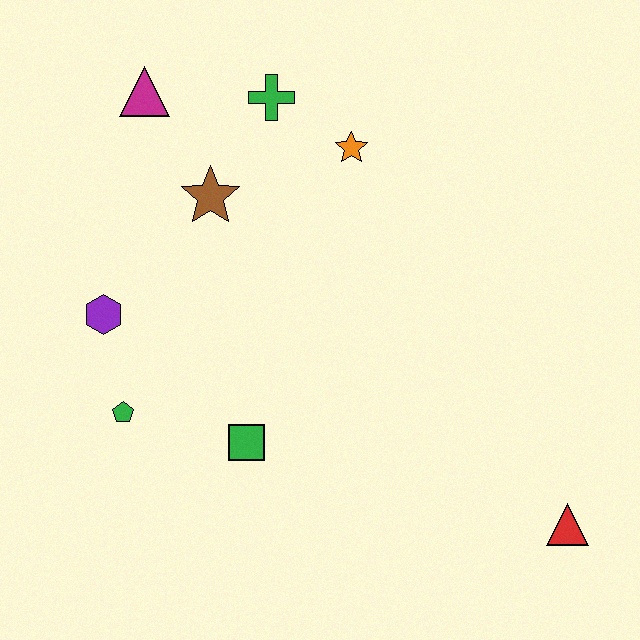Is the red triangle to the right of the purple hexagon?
Yes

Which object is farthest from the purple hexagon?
The red triangle is farthest from the purple hexagon.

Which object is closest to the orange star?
The green cross is closest to the orange star.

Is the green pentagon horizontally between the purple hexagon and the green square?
Yes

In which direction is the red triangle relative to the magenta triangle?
The red triangle is below the magenta triangle.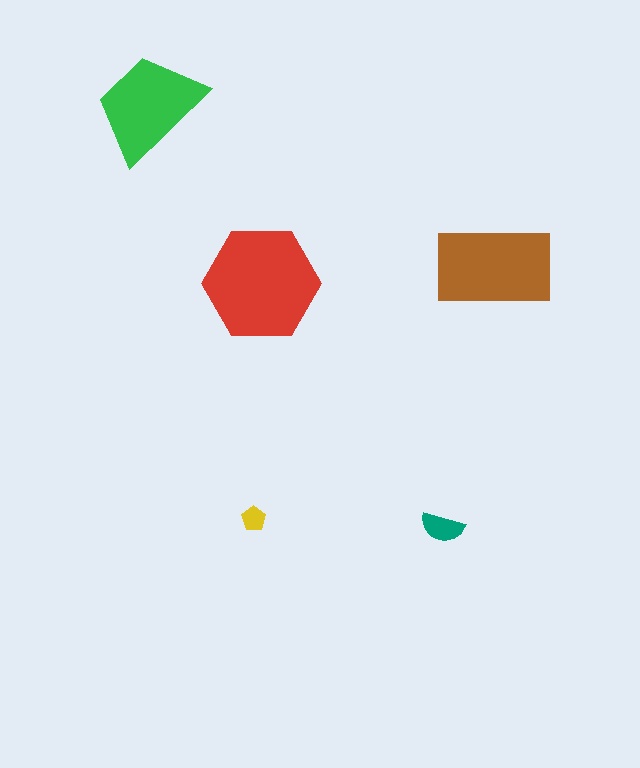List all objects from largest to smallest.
The red hexagon, the brown rectangle, the green trapezoid, the teal semicircle, the yellow pentagon.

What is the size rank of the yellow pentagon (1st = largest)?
5th.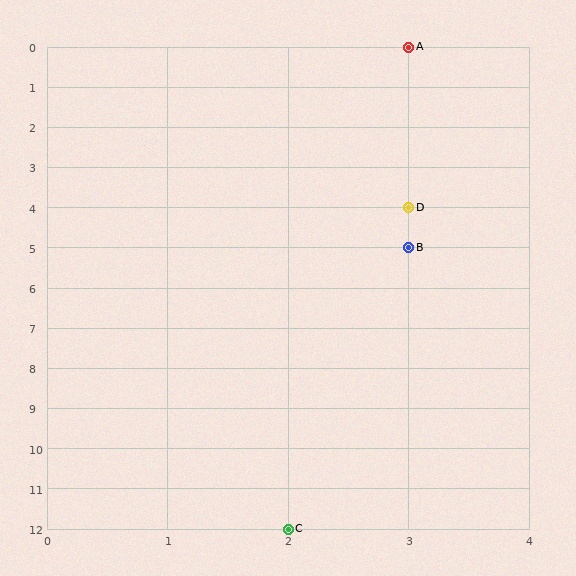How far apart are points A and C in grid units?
Points A and C are 1 column and 12 rows apart (about 12.0 grid units diagonally).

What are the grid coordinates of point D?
Point D is at grid coordinates (3, 4).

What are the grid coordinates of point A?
Point A is at grid coordinates (3, 0).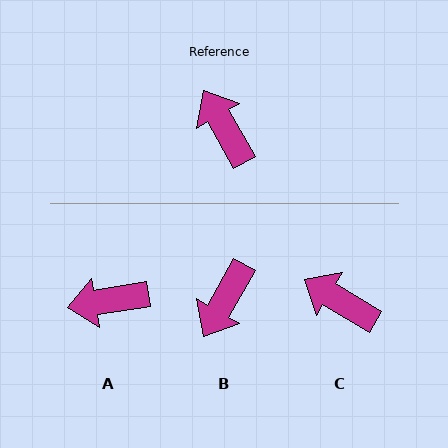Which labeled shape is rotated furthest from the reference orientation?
B, about 120 degrees away.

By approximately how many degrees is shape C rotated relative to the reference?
Approximately 30 degrees counter-clockwise.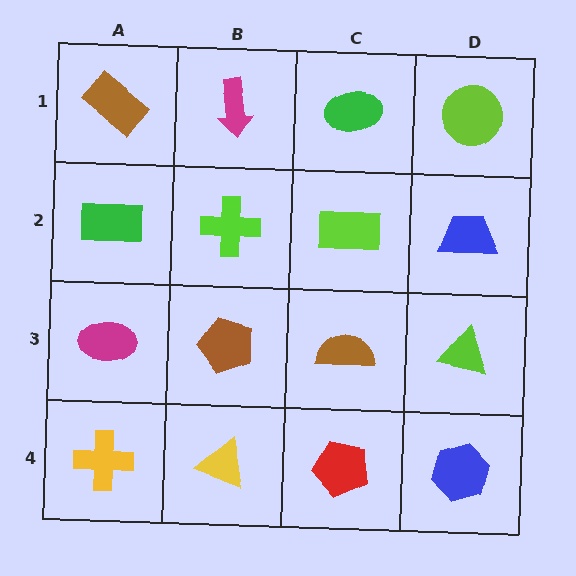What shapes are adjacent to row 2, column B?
A magenta arrow (row 1, column B), a brown pentagon (row 3, column B), a green rectangle (row 2, column A), a lime rectangle (row 2, column C).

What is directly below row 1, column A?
A green rectangle.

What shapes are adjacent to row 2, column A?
A brown rectangle (row 1, column A), a magenta ellipse (row 3, column A), a lime cross (row 2, column B).